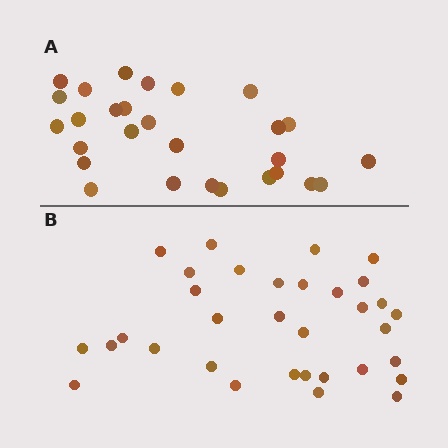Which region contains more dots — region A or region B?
Region B (the bottom region) has more dots.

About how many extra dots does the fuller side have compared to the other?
Region B has about 5 more dots than region A.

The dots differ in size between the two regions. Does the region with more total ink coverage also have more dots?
No. Region A has more total ink coverage because its dots are larger, but region B actually contains more individual dots. Total area can be misleading — the number of items is what matters here.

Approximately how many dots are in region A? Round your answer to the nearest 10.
About 30 dots. (The exact count is 28, which rounds to 30.)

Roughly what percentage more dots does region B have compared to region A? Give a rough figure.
About 20% more.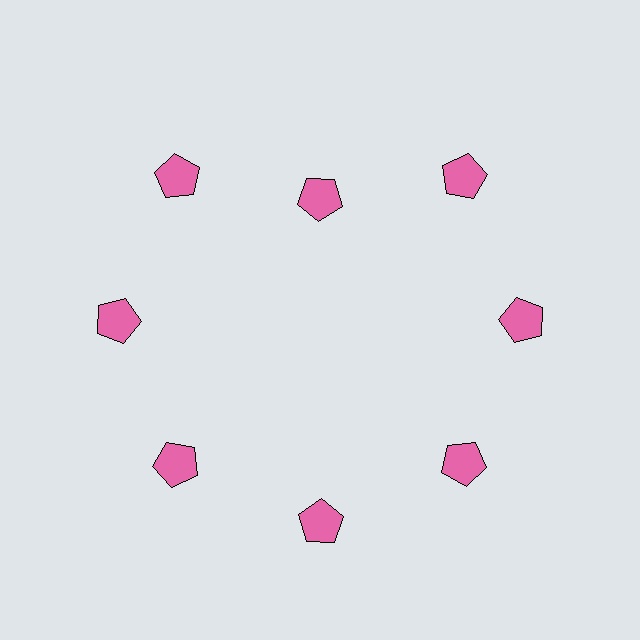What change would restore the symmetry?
The symmetry would be restored by moving it outward, back onto the ring so that all 8 pentagons sit at equal angles and equal distance from the center.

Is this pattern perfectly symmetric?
No. The 8 pink pentagons are arranged in a ring, but one element near the 12 o'clock position is pulled inward toward the center, breaking the 8-fold rotational symmetry.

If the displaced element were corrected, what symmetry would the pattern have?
It would have 8-fold rotational symmetry — the pattern would map onto itself every 45 degrees.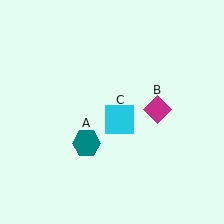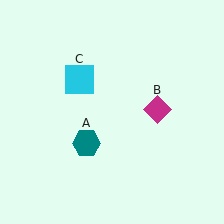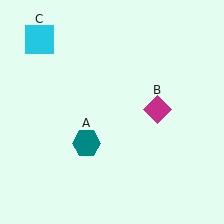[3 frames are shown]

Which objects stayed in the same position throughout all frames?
Teal hexagon (object A) and magenta diamond (object B) remained stationary.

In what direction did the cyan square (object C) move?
The cyan square (object C) moved up and to the left.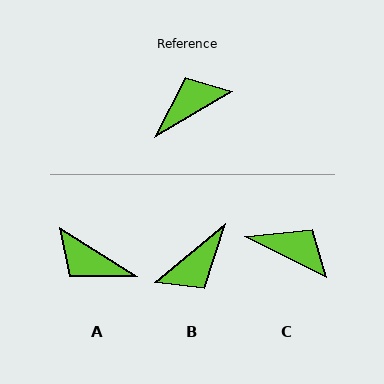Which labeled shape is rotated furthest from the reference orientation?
B, about 171 degrees away.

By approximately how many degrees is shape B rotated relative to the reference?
Approximately 171 degrees clockwise.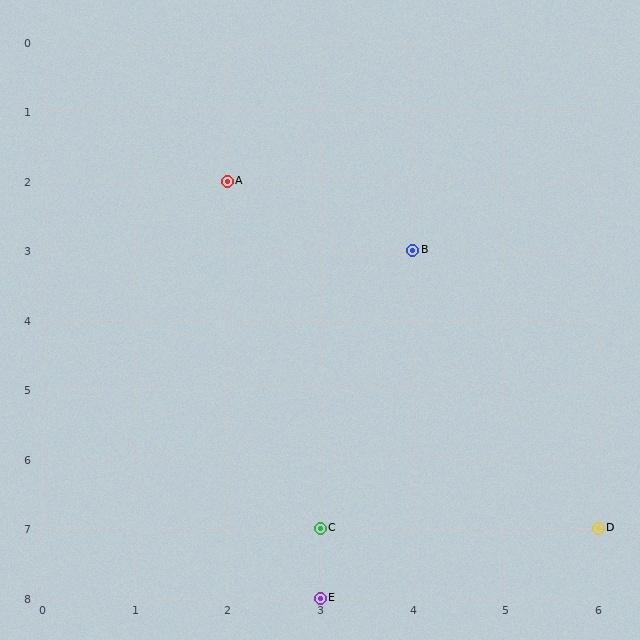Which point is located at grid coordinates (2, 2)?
Point A is at (2, 2).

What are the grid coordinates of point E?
Point E is at grid coordinates (3, 8).